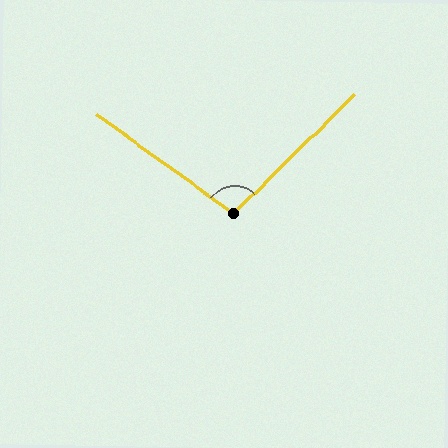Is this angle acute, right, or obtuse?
It is obtuse.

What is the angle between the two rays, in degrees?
Approximately 100 degrees.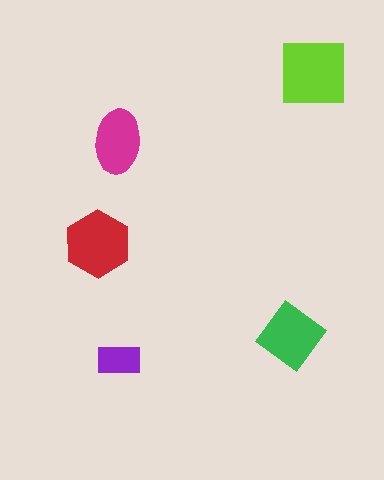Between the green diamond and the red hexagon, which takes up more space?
The red hexagon.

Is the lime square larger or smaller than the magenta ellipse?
Larger.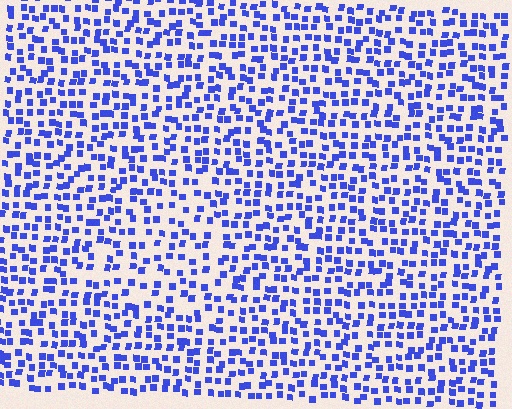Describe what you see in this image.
The image contains small blue elements arranged at two different densities. A triangle-shaped region is visible where the elements are less densely packed than the surrounding area.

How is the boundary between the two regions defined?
The boundary is defined by a change in element density (approximately 1.5x ratio). All elements are the same color, size, and shape.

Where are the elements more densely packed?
The elements are more densely packed outside the triangle boundary.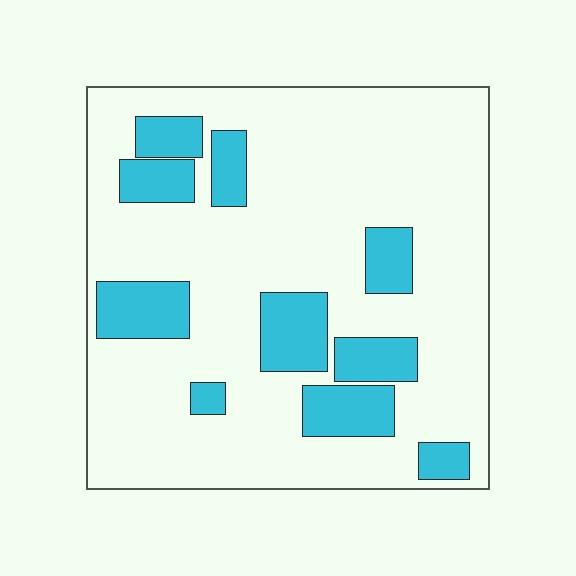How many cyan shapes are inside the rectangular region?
10.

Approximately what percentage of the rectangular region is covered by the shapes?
Approximately 20%.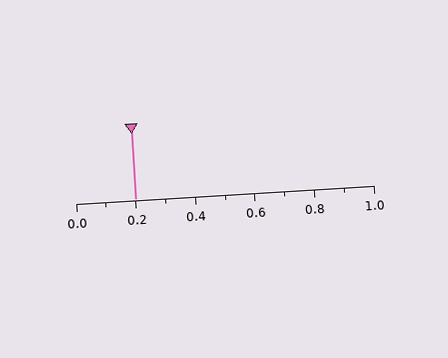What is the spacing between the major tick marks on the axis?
The major ticks are spaced 0.2 apart.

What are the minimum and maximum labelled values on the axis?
The axis runs from 0.0 to 1.0.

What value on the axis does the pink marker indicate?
The marker indicates approximately 0.2.